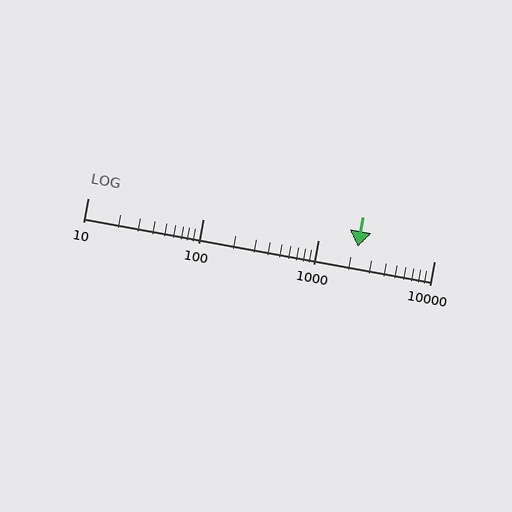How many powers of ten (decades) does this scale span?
The scale spans 3 decades, from 10 to 10000.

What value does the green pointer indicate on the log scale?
The pointer indicates approximately 2200.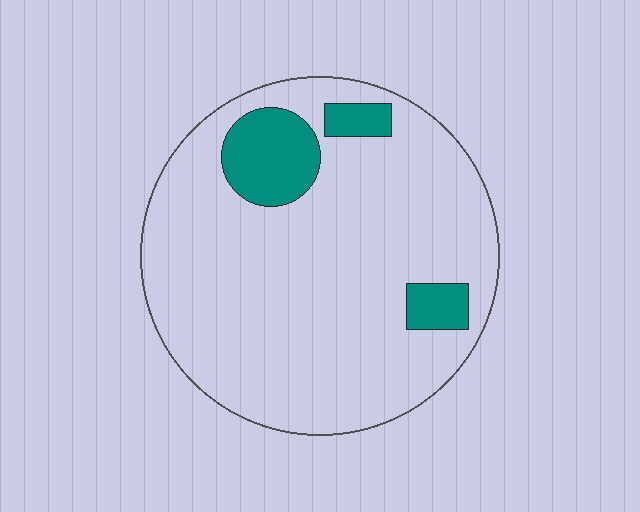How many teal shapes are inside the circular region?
3.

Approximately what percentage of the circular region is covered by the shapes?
Approximately 15%.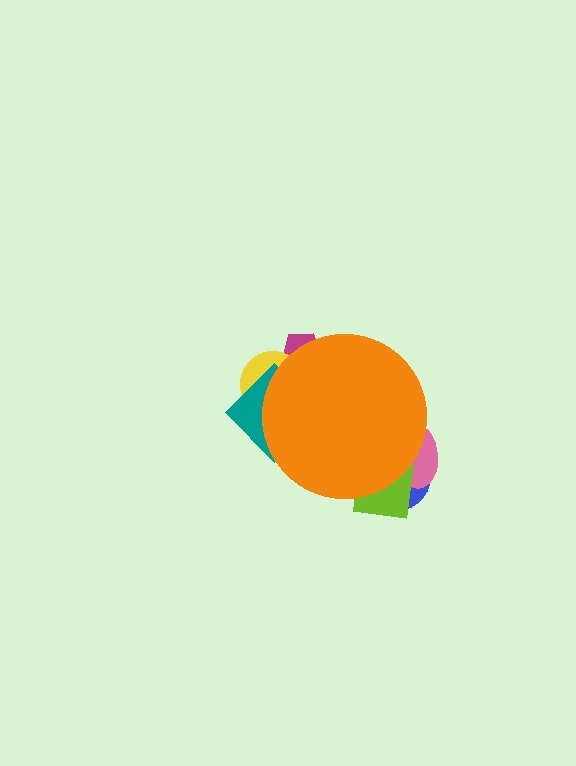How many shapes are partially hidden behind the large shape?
6 shapes are partially hidden.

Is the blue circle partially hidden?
Yes, the blue circle is partially hidden behind the orange circle.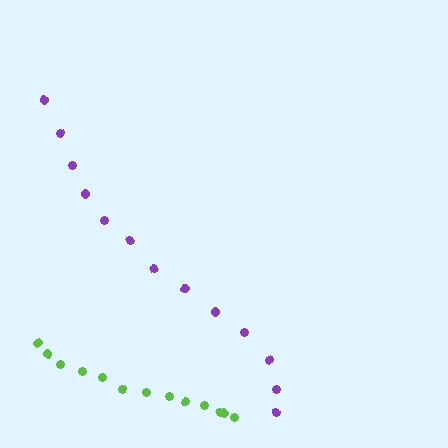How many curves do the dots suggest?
There are 2 distinct paths.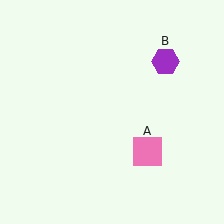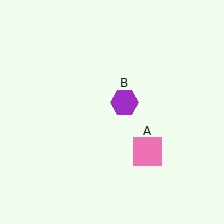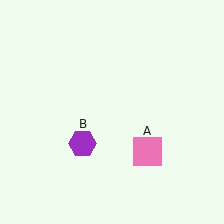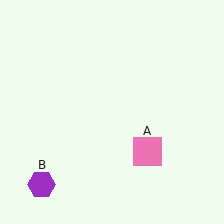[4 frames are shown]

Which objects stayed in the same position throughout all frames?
Pink square (object A) remained stationary.